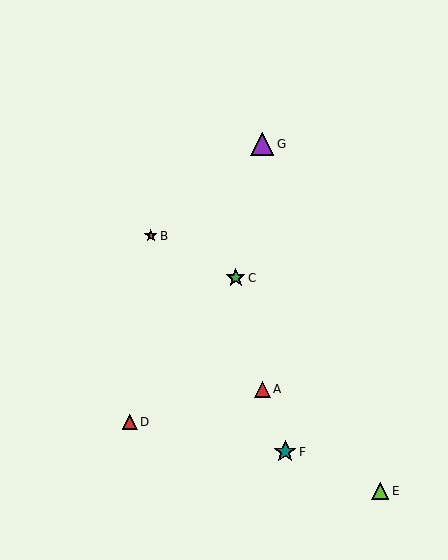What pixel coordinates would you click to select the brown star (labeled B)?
Click at (151, 236) to select the brown star B.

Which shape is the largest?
The purple triangle (labeled G) is the largest.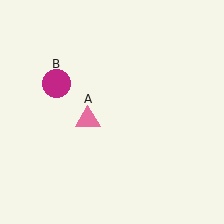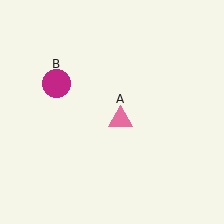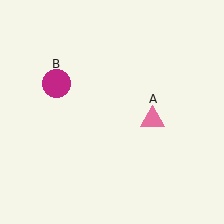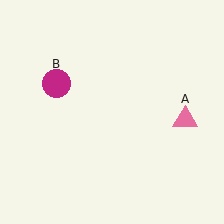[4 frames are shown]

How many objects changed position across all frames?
1 object changed position: pink triangle (object A).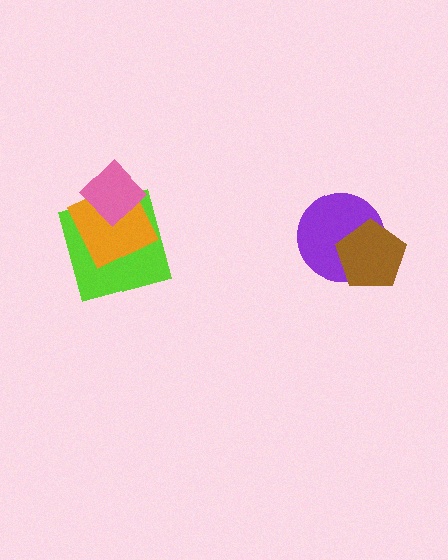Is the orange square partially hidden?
Yes, it is partially covered by another shape.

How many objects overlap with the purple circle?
1 object overlaps with the purple circle.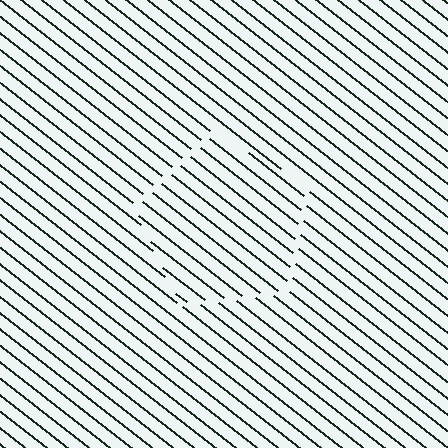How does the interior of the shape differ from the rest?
The interior of the shape contains the same grating, shifted by half a period — the contour is defined by the phase discontinuity where line-ends from the inner and outer gratings abut.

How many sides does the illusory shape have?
5 sides — the line-ends trace a pentagon.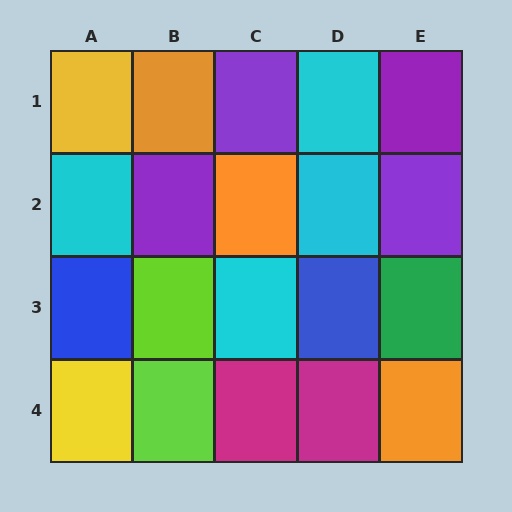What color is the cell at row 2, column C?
Orange.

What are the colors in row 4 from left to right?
Yellow, lime, magenta, magenta, orange.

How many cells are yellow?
2 cells are yellow.